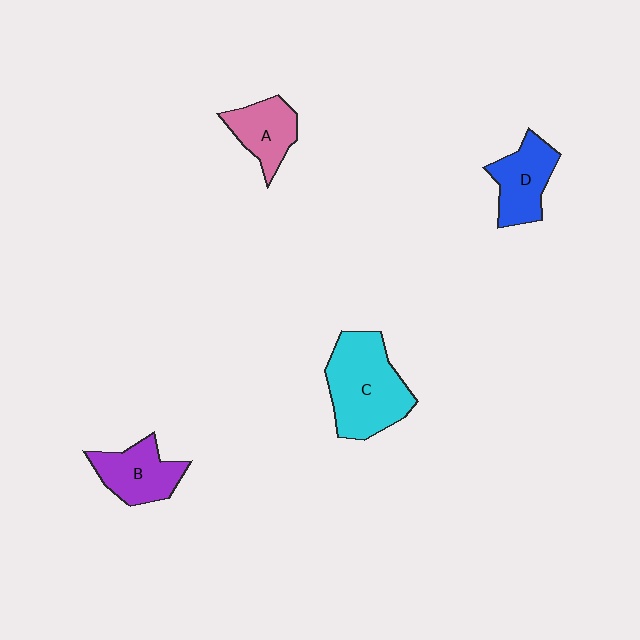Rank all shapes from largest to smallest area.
From largest to smallest: C (cyan), B (purple), D (blue), A (pink).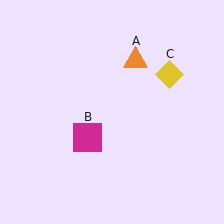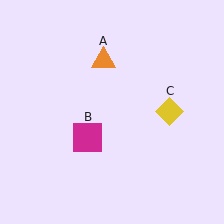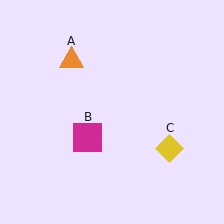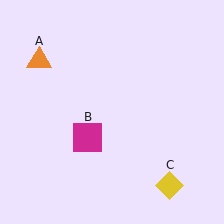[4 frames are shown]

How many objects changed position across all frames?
2 objects changed position: orange triangle (object A), yellow diamond (object C).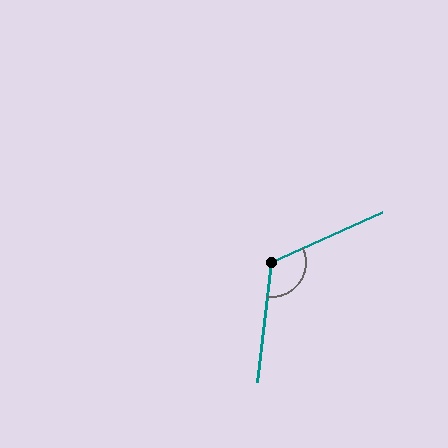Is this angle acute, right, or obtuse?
It is obtuse.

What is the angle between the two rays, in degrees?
Approximately 121 degrees.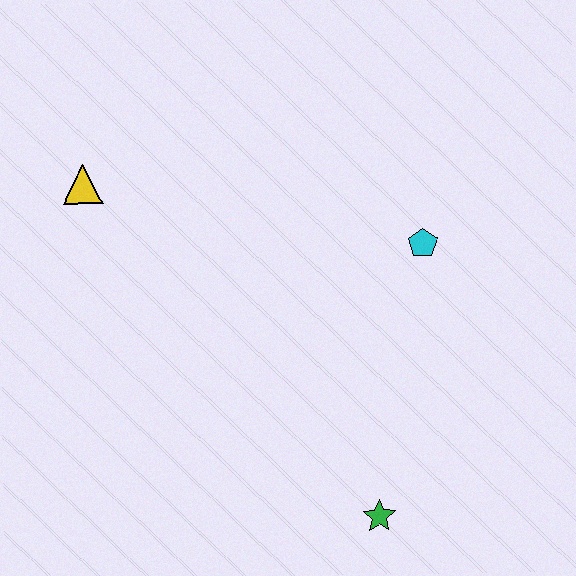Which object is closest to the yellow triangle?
The cyan pentagon is closest to the yellow triangle.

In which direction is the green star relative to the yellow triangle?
The green star is below the yellow triangle.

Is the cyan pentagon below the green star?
No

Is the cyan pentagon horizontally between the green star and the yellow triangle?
No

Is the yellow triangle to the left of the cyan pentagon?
Yes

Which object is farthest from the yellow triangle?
The green star is farthest from the yellow triangle.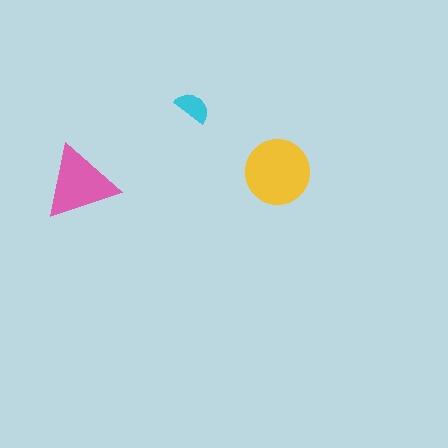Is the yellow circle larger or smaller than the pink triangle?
Larger.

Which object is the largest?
The yellow circle.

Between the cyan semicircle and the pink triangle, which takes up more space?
The pink triangle.